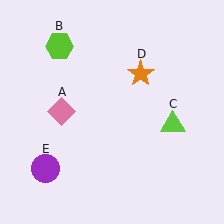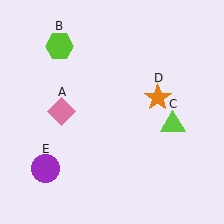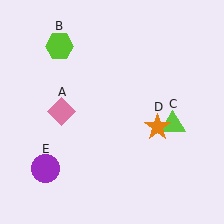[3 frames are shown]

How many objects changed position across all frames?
1 object changed position: orange star (object D).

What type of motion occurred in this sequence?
The orange star (object D) rotated clockwise around the center of the scene.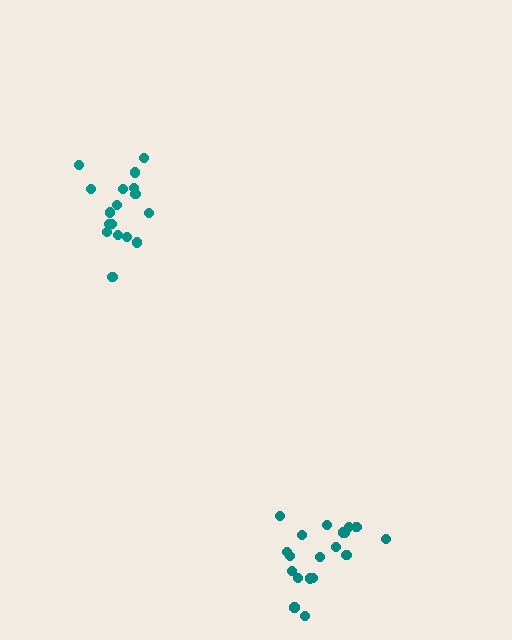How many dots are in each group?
Group 1: 17 dots, Group 2: 19 dots (36 total).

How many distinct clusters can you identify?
There are 2 distinct clusters.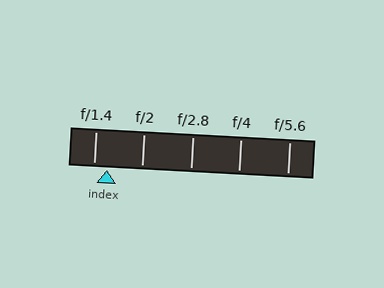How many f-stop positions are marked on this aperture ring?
There are 5 f-stop positions marked.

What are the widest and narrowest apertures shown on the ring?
The widest aperture shown is f/1.4 and the narrowest is f/5.6.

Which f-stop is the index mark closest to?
The index mark is closest to f/1.4.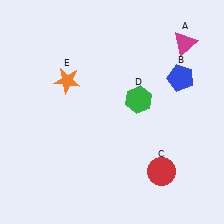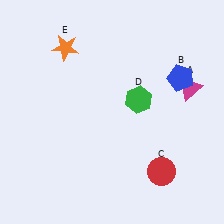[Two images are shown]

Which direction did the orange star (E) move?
The orange star (E) moved up.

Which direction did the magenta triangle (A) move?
The magenta triangle (A) moved down.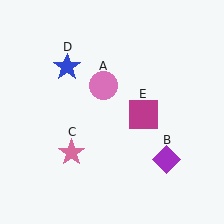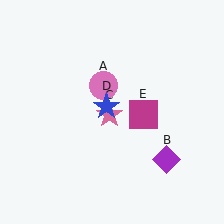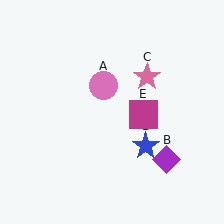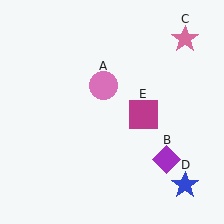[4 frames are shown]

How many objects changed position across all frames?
2 objects changed position: pink star (object C), blue star (object D).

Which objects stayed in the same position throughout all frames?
Pink circle (object A) and purple diamond (object B) and magenta square (object E) remained stationary.